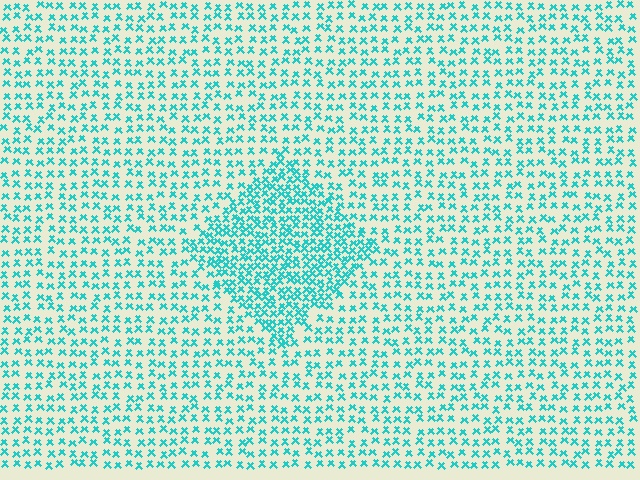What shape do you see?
I see a diamond.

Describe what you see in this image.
The image contains small cyan elements arranged at two different densities. A diamond-shaped region is visible where the elements are more densely packed than the surrounding area.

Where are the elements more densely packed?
The elements are more densely packed inside the diamond boundary.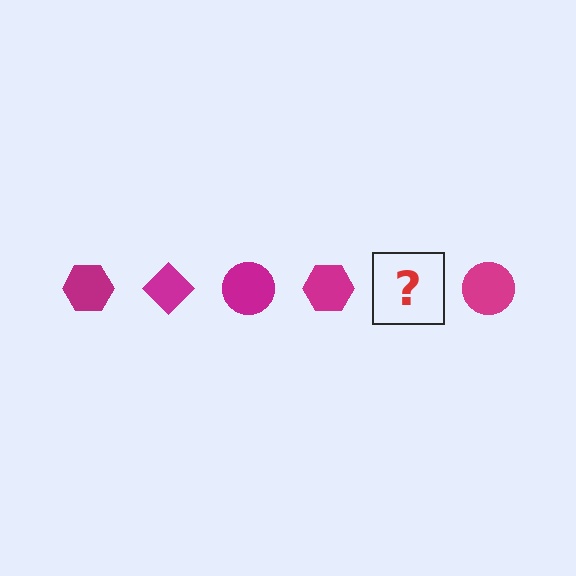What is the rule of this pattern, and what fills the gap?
The rule is that the pattern cycles through hexagon, diamond, circle shapes in magenta. The gap should be filled with a magenta diamond.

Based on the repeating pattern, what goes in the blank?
The blank should be a magenta diamond.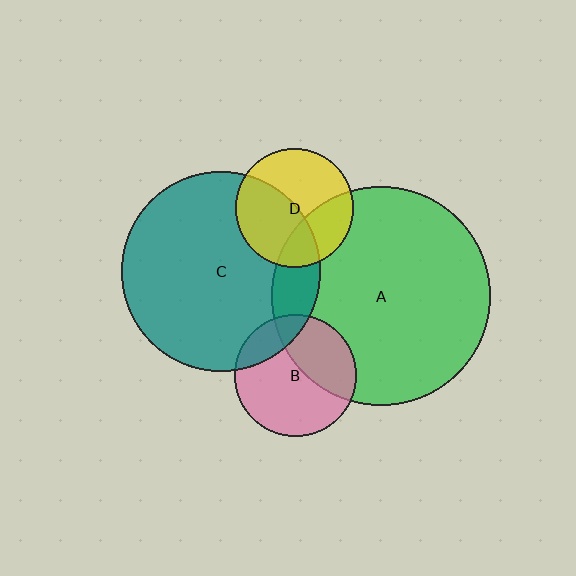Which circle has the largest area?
Circle A (green).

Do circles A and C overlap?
Yes.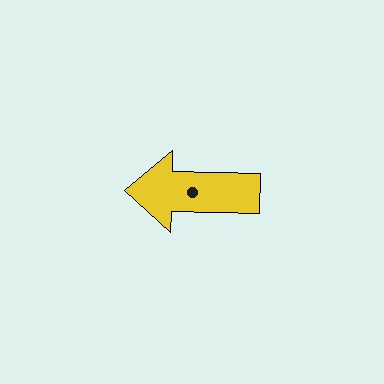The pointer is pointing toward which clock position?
Roughly 9 o'clock.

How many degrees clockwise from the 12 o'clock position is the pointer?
Approximately 271 degrees.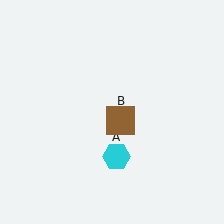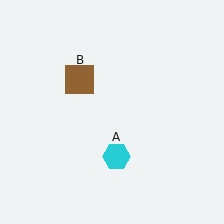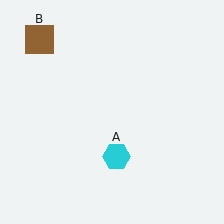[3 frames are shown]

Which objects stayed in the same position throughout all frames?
Cyan hexagon (object A) remained stationary.